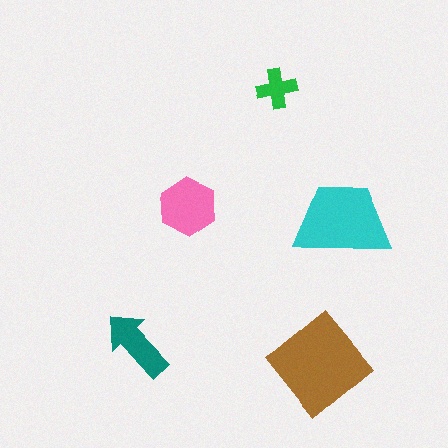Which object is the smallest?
The green cross.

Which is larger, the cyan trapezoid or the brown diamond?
The brown diamond.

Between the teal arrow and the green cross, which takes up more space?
The teal arrow.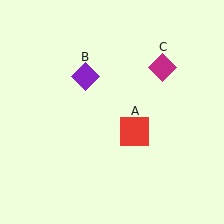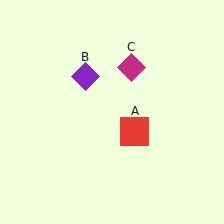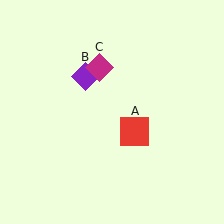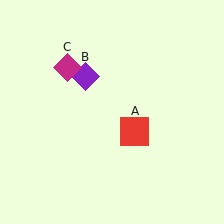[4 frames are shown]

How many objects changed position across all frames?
1 object changed position: magenta diamond (object C).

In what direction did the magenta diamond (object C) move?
The magenta diamond (object C) moved left.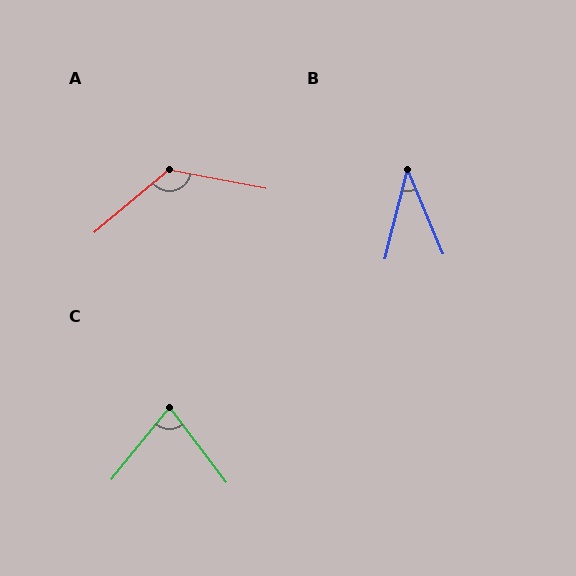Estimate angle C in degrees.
Approximately 76 degrees.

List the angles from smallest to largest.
B (37°), C (76°), A (129°).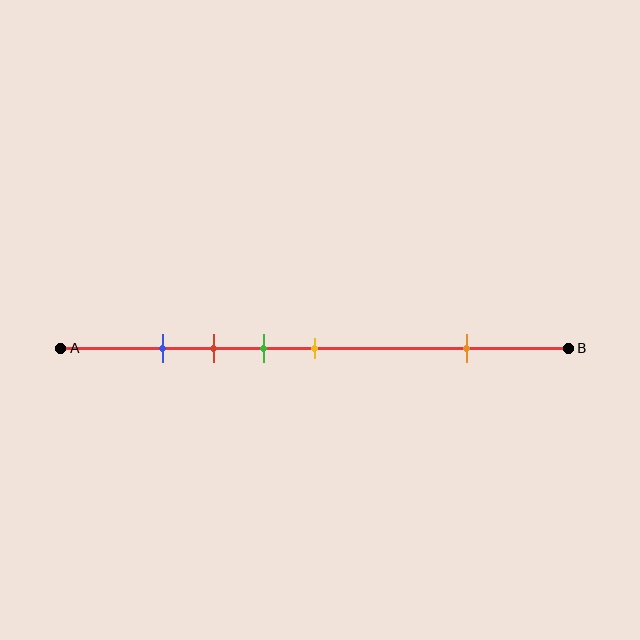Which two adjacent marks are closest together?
The blue and red marks are the closest adjacent pair.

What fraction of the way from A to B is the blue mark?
The blue mark is approximately 20% (0.2) of the way from A to B.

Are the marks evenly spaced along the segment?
No, the marks are not evenly spaced.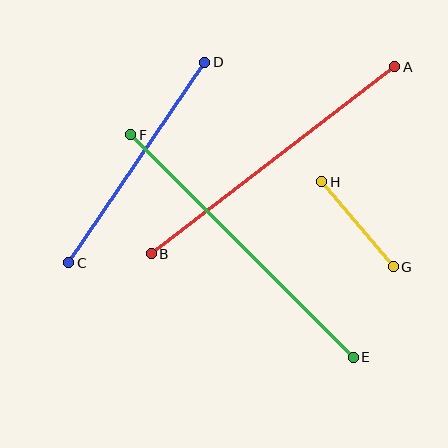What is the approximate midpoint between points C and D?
The midpoint is at approximately (137, 162) pixels.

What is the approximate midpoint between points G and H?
The midpoint is at approximately (358, 224) pixels.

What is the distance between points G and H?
The distance is approximately 111 pixels.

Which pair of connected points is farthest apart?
Points E and F are farthest apart.